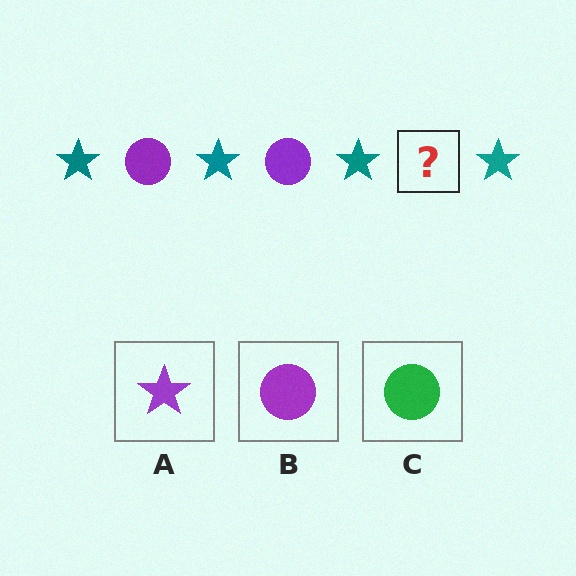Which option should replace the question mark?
Option B.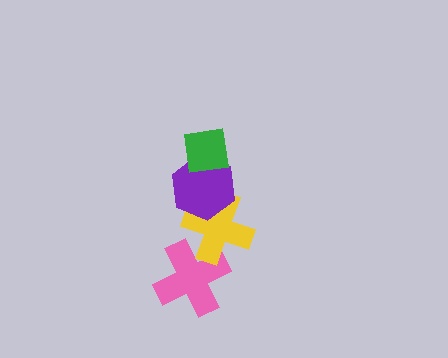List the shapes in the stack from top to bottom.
From top to bottom: the green square, the purple hexagon, the yellow cross, the pink cross.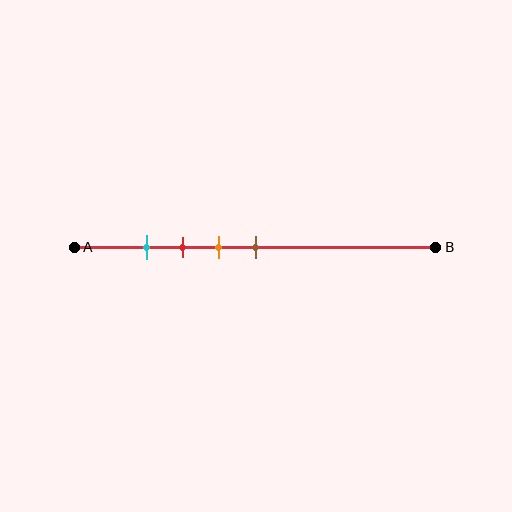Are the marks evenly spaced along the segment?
Yes, the marks are approximately evenly spaced.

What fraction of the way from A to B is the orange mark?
The orange mark is approximately 40% (0.4) of the way from A to B.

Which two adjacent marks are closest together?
The cyan and red marks are the closest adjacent pair.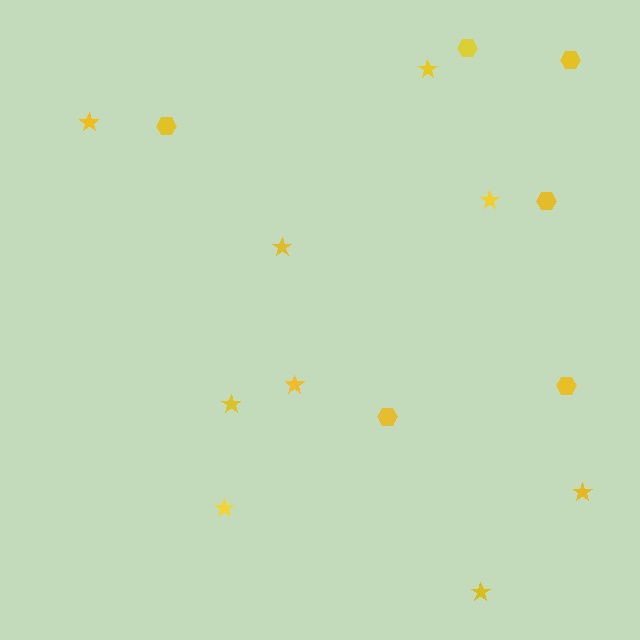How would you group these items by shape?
There are 2 groups: one group of stars (9) and one group of hexagons (6).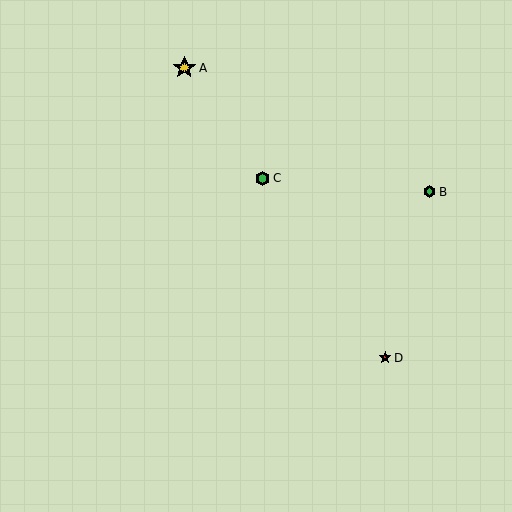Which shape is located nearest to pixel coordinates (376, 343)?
The red star (labeled D) at (385, 358) is nearest to that location.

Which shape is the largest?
The yellow star (labeled A) is the largest.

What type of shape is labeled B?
Shape B is a green hexagon.